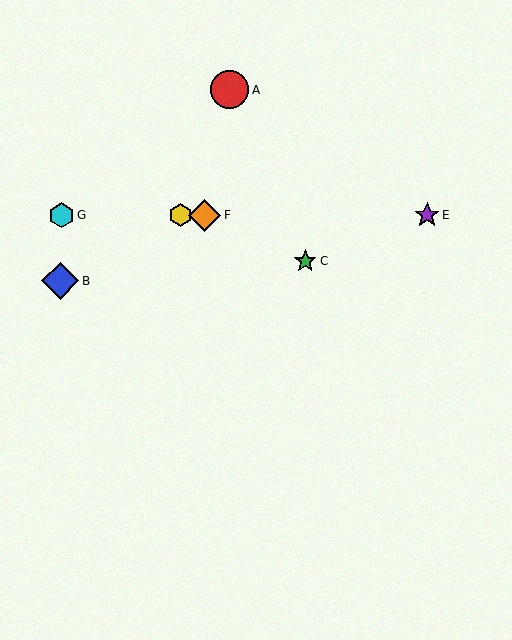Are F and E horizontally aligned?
Yes, both are at y≈215.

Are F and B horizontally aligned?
No, F is at y≈215 and B is at y≈281.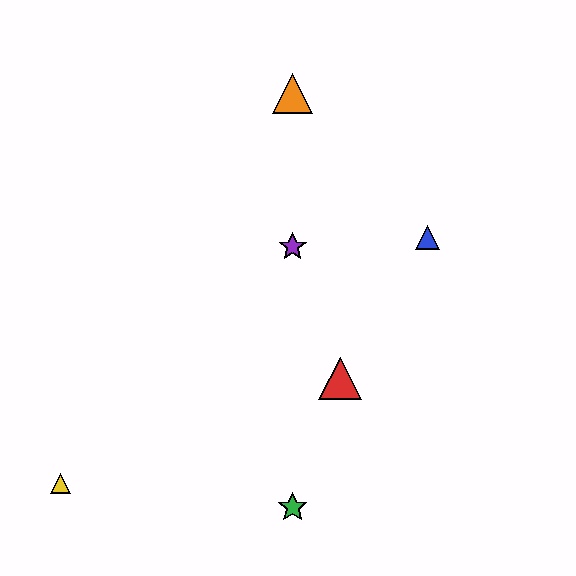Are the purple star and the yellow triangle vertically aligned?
No, the purple star is at x≈293 and the yellow triangle is at x≈61.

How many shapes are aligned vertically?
3 shapes (the green star, the purple star, the orange triangle) are aligned vertically.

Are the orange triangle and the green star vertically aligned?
Yes, both are at x≈293.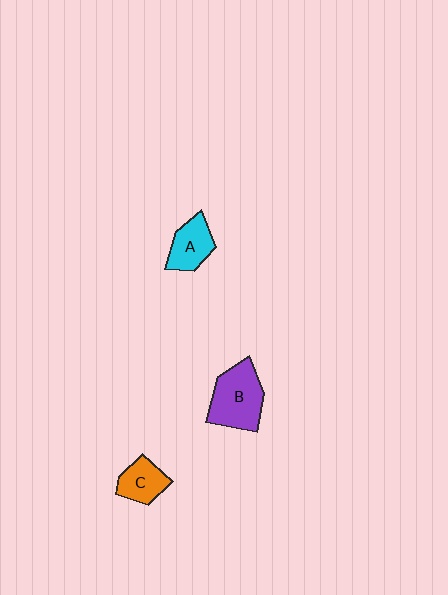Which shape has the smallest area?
Shape C (orange).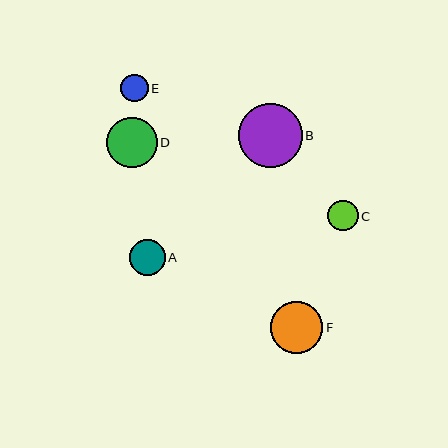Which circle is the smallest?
Circle E is the smallest with a size of approximately 28 pixels.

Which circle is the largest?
Circle B is the largest with a size of approximately 64 pixels.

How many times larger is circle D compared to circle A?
Circle D is approximately 1.4 times the size of circle A.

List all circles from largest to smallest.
From largest to smallest: B, F, D, A, C, E.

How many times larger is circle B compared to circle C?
Circle B is approximately 2.1 times the size of circle C.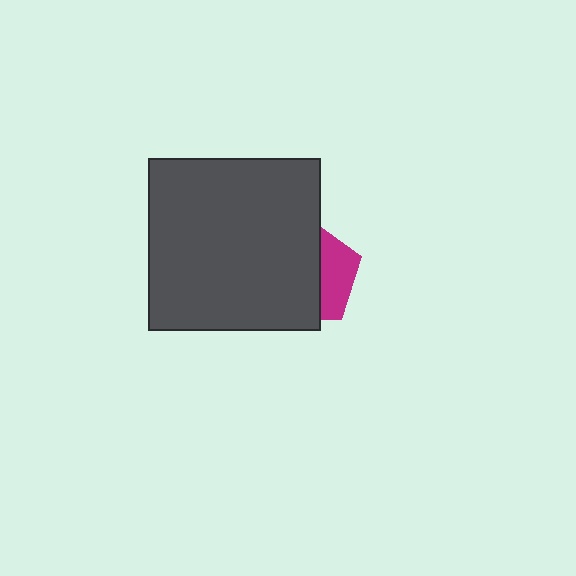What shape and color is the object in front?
The object in front is a dark gray square.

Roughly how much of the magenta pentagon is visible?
A small part of it is visible (roughly 33%).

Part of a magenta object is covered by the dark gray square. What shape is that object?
It is a pentagon.